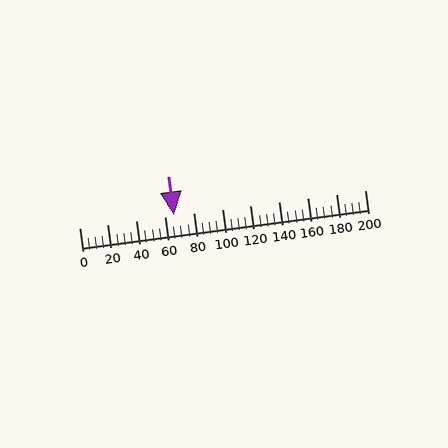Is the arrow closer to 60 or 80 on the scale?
The arrow is closer to 60.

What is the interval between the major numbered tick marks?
The major tick marks are spaced 20 units apart.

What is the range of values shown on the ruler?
The ruler shows values from 0 to 200.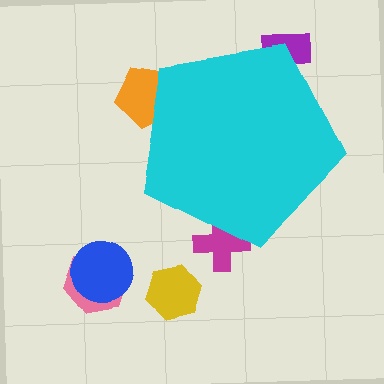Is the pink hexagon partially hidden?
No, the pink hexagon is fully visible.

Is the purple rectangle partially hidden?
Yes, the purple rectangle is partially hidden behind the cyan pentagon.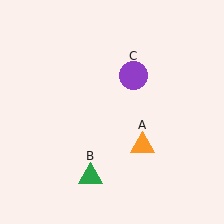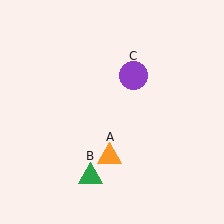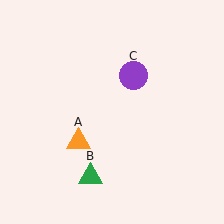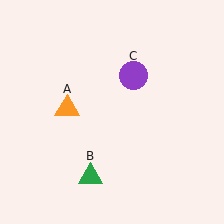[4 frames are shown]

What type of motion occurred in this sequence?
The orange triangle (object A) rotated clockwise around the center of the scene.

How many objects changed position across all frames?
1 object changed position: orange triangle (object A).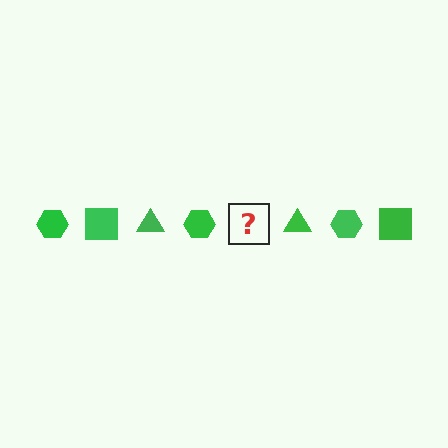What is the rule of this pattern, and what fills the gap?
The rule is that the pattern cycles through hexagon, square, triangle shapes in green. The gap should be filled with a green square.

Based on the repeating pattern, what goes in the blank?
The blank should be a green square.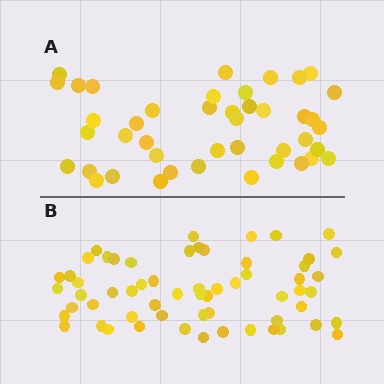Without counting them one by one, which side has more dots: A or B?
Region B (the bottom region) has more dots.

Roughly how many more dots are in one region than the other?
Region B has approximately 15 more dots than region A.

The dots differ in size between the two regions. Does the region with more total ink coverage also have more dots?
No. Region A has more total ink coverage because its dots are larger, but region B actually contains more individual dots. Total area can be misleading — the number of items is what matters here.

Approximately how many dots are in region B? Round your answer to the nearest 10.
About 60 dots.